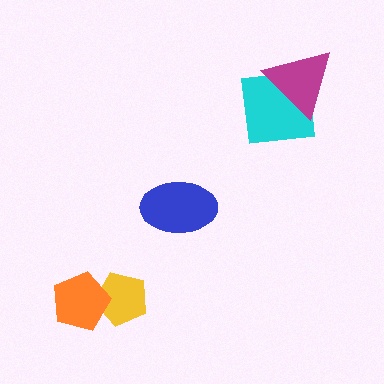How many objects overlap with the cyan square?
1 object overlaps with the cyan square.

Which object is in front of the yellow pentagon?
The orange pentagon is in front of the yellow pentagon.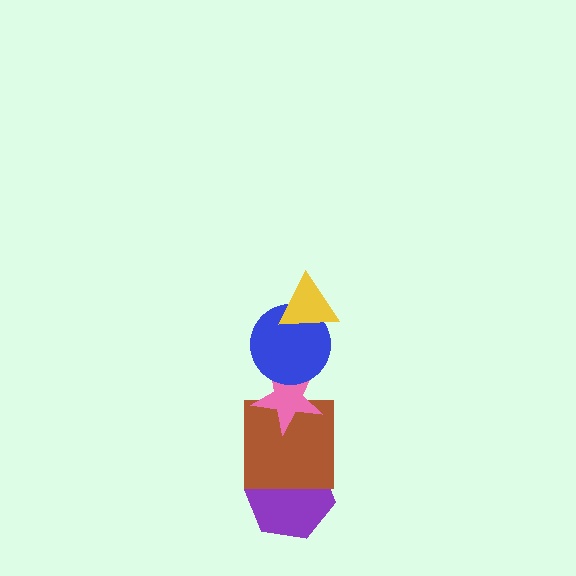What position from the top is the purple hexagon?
The purple hexagon is 5th from the top.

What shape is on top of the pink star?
The blue circle is on top of the pink star.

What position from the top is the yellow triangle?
The yellow triangle is 1st from the top.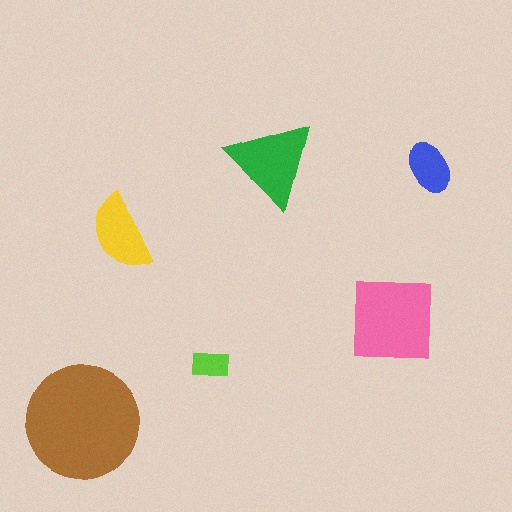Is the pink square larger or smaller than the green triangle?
Larger.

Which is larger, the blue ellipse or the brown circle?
The brown circle.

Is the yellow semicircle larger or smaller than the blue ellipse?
Larger.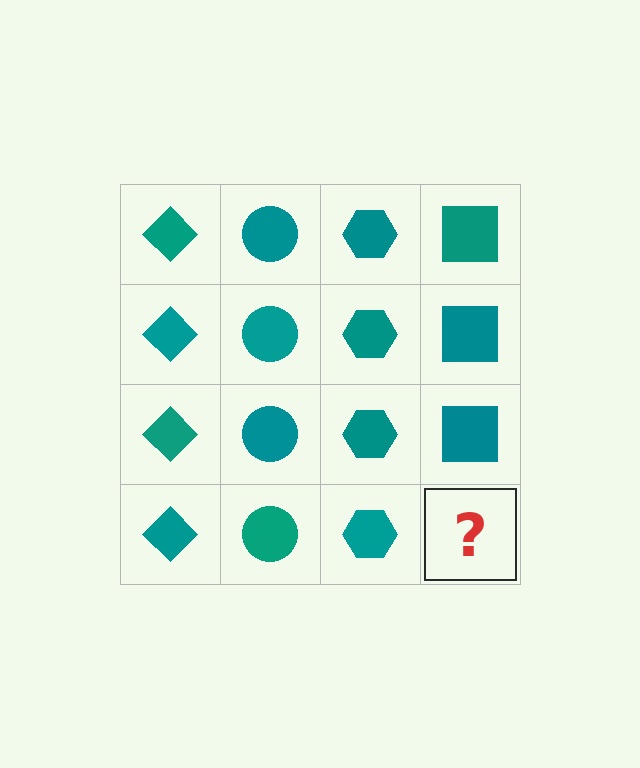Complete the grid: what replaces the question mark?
The question mark should be replaced with a teal square.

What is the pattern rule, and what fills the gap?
The rule is that each column has a consistent shape. The gap should be filled with a teal square.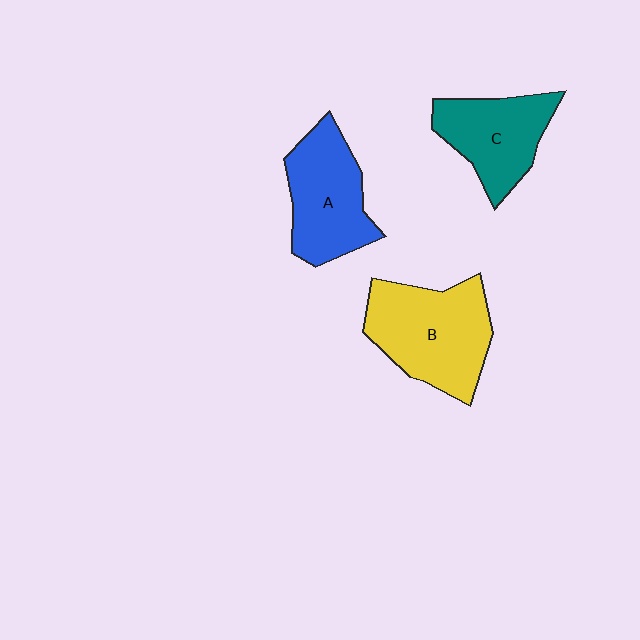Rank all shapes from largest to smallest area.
From largest to smallest: B (yellow), A (blue), C (teal).